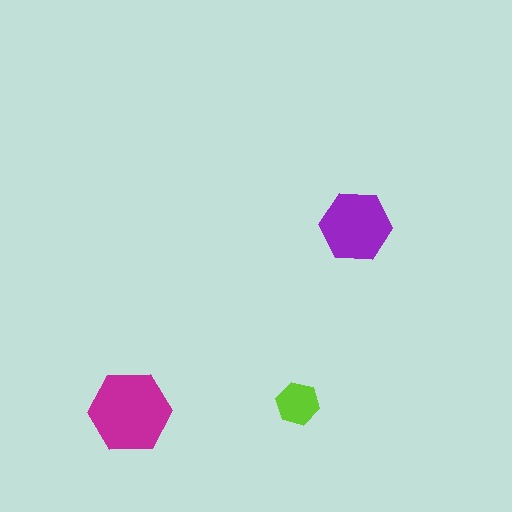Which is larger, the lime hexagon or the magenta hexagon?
The magenta one.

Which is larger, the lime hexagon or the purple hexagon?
The purple one.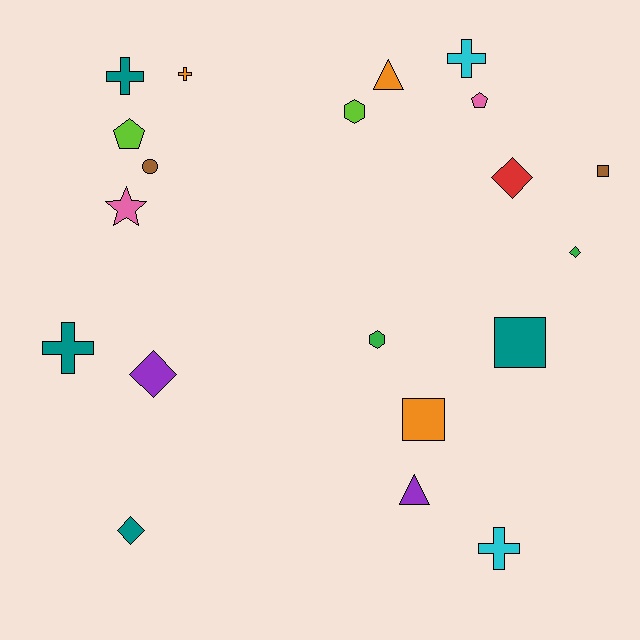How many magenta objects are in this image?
There are no magenta objects.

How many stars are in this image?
There is 1 star.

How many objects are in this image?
There are 20 objects.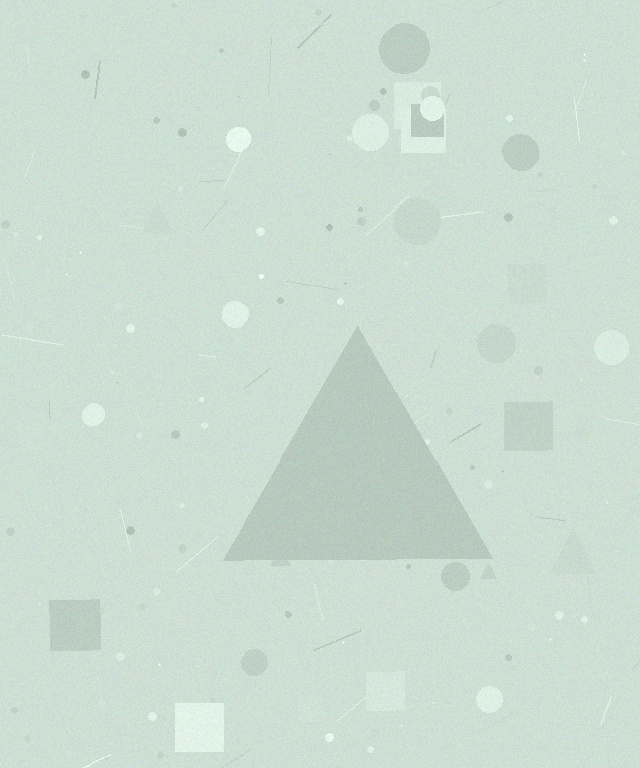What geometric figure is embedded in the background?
A triangle is embedded in the background.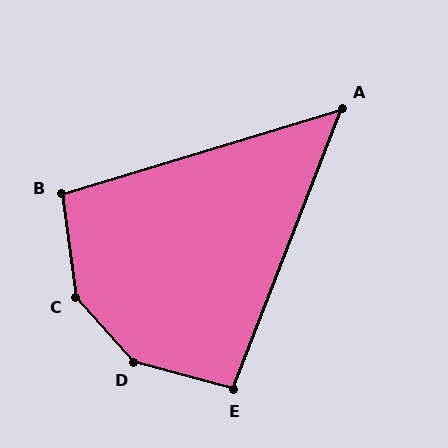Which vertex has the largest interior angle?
D, at approximately 147 degrees.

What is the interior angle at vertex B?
Approximately 99 degrees (obtuse).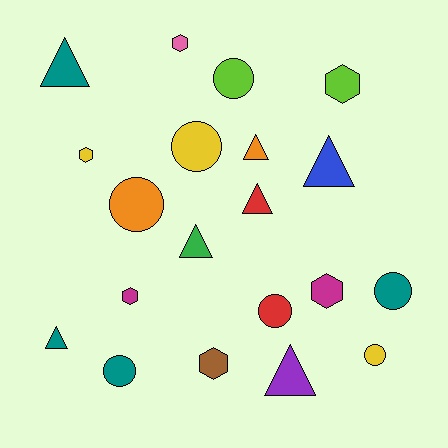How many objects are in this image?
There are 20 objects.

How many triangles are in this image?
There are 7 triangles.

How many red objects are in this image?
There are 2 red objects.